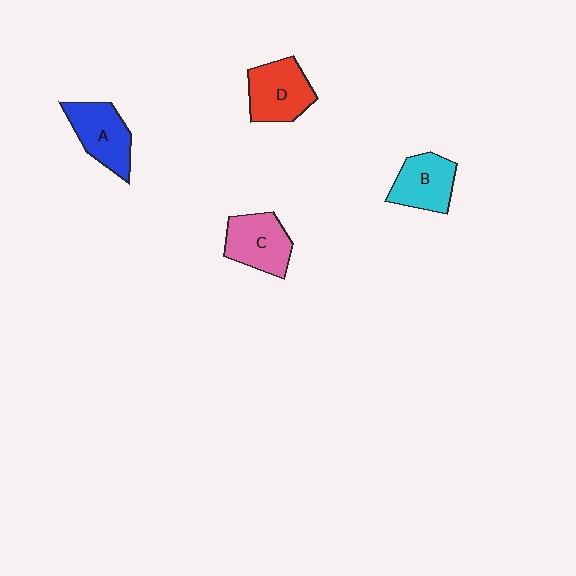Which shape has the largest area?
Shape D (red).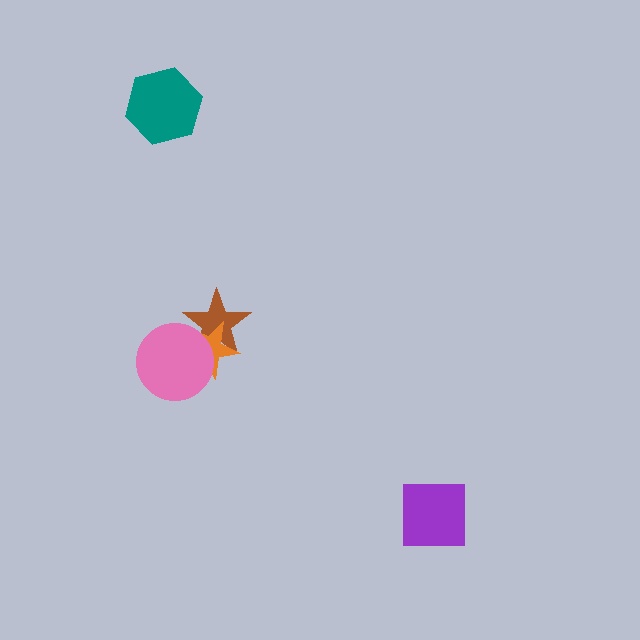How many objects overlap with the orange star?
2 objects overlap with the orange star.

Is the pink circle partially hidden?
No, no other shape covers it.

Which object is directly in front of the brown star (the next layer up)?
The orange star is directly in front of the brown star.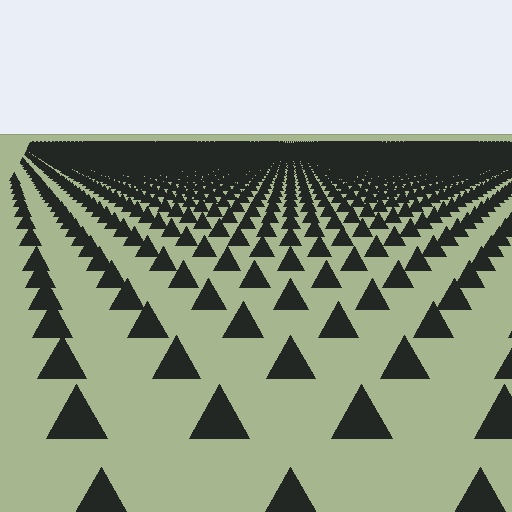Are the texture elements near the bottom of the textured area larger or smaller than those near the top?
Larger. Near the bottom, elements are closer to the viewer and appear at a bigger on-screen size.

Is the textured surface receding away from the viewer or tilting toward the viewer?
The surface is receding away from the viewer. Texture elements get smaller and denser toward the top.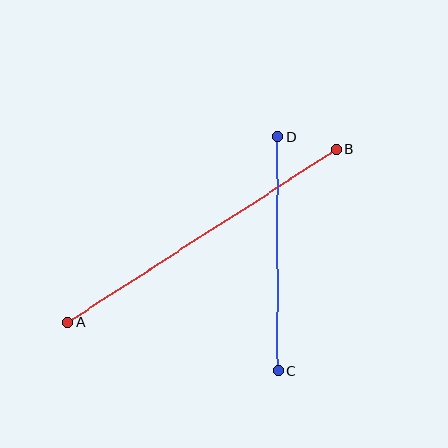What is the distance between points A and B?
The distance is approximately 319 pixels.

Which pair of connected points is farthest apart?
Points A and B are farthest apart.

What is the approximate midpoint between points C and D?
The midpoint is at approximately (278, 254) pixels.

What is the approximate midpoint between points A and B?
The midpoint is at approximately (202, 236) pixels.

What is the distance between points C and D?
The distance is approximately 234 pixels.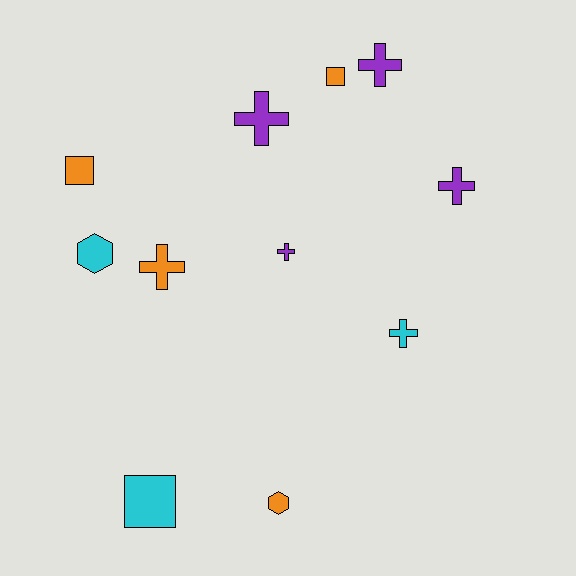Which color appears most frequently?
Purple, with 4 objects.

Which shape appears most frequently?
Cross, with 6 objects.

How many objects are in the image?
There are 11 objects.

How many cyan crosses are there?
There is 1 cyan cross.